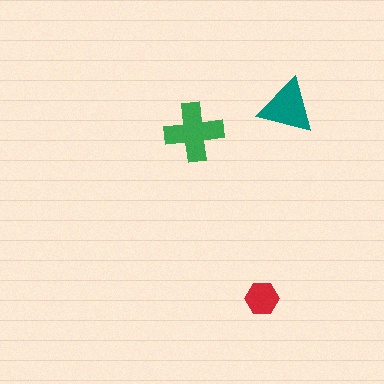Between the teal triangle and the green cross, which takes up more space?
The green cross.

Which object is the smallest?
The red hexagon.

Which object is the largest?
The green cross.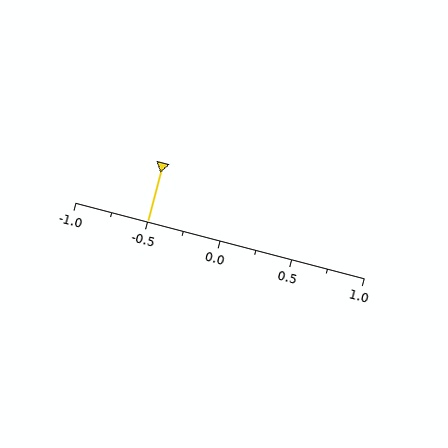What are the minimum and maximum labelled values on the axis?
The axis runs from -1.0 to 1.0.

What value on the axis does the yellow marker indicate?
The marker indicates approximately -0.5.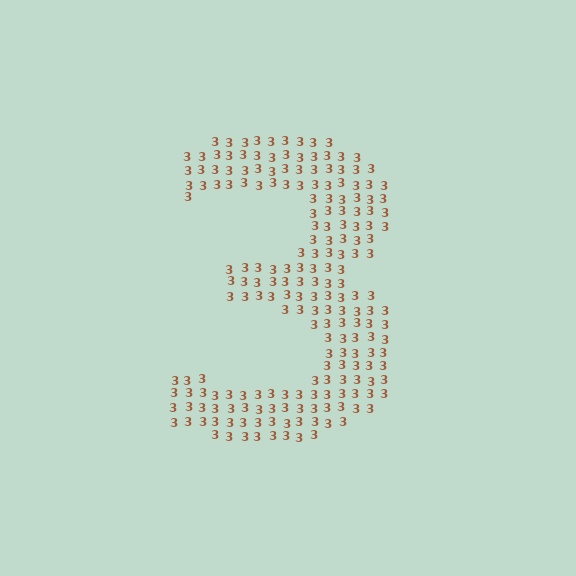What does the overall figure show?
The overall figure shows the digit 3.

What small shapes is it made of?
It is made of small digit 3's.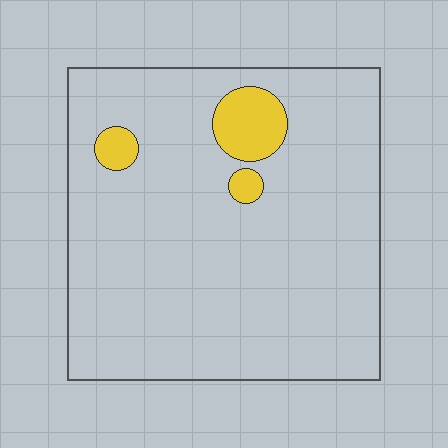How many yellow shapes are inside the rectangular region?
3.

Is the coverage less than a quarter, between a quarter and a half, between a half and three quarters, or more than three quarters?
Less than a quarter.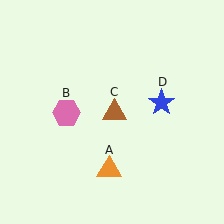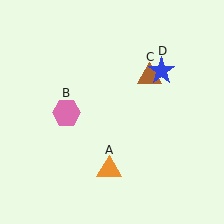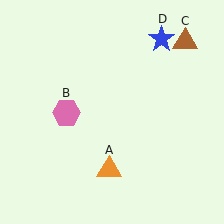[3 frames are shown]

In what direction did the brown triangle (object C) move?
The brown triangle (object C) moved up and to the right.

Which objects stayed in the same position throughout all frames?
Orange triangle (object A) and pink hexagon (object B) remained stationary.